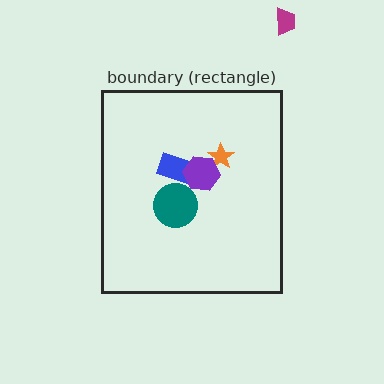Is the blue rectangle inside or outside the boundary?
Inside.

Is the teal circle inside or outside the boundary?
Inside.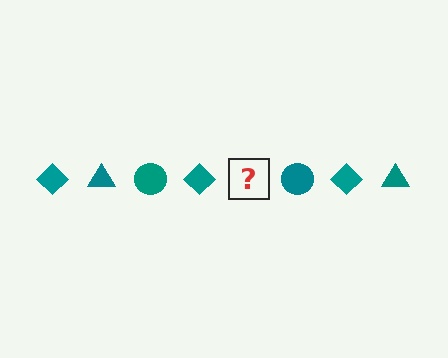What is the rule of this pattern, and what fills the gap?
The rule is that the pattern cycles through diamond, triangle, circle shapes in teal. The gap should be filled with a teal triangle.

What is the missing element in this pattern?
The missing element is a teal triangle.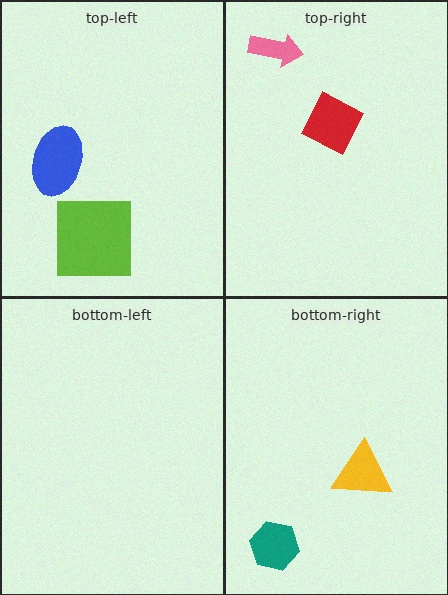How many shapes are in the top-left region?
2.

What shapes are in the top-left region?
The blue ellipse, the lime square.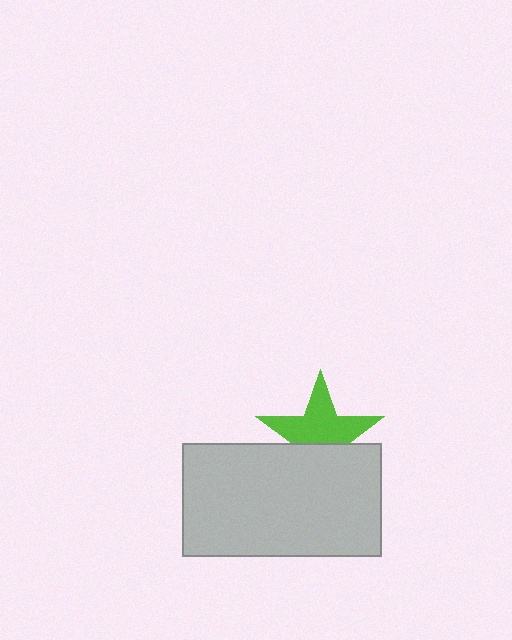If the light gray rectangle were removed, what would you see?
You would see the complete lime star.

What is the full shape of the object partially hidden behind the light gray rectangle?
The partially hidden object is a lime star.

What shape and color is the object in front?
The object in front is a light gray rectangle.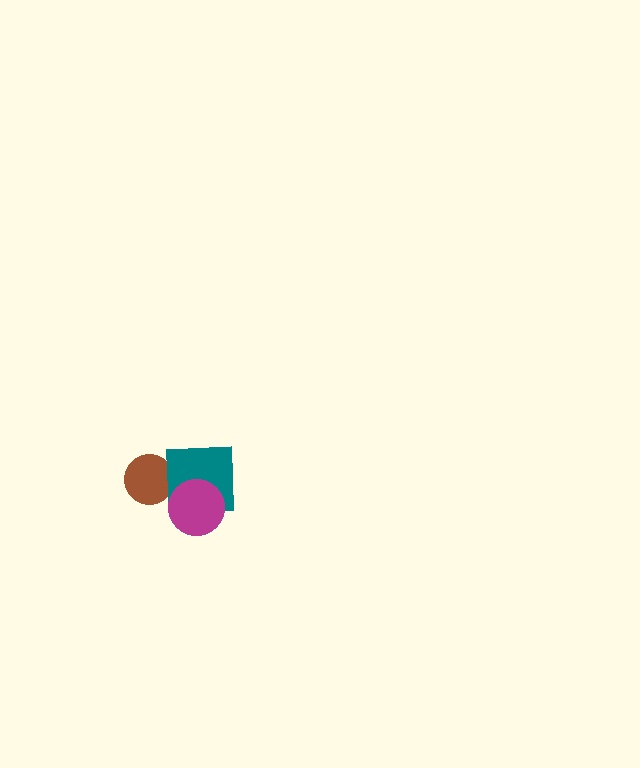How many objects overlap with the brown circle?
1 object overlaps with the brown circle.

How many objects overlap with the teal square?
2 objects overlap with the teal square.